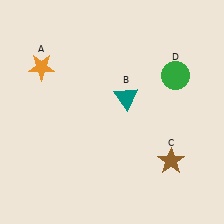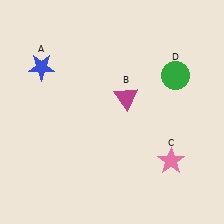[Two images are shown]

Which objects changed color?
A changed from orange to blue. B changed from teal to magenta. C changed from brown to pink.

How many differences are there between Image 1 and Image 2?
There are 3 differences between the two images.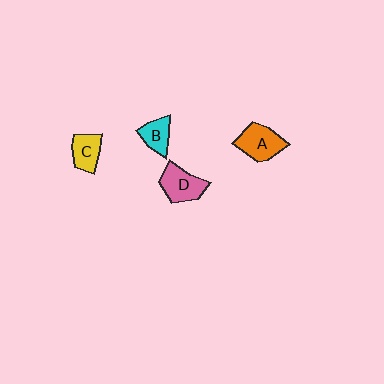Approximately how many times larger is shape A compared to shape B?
Approximately 1.5 times.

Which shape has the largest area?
Shape A (orange).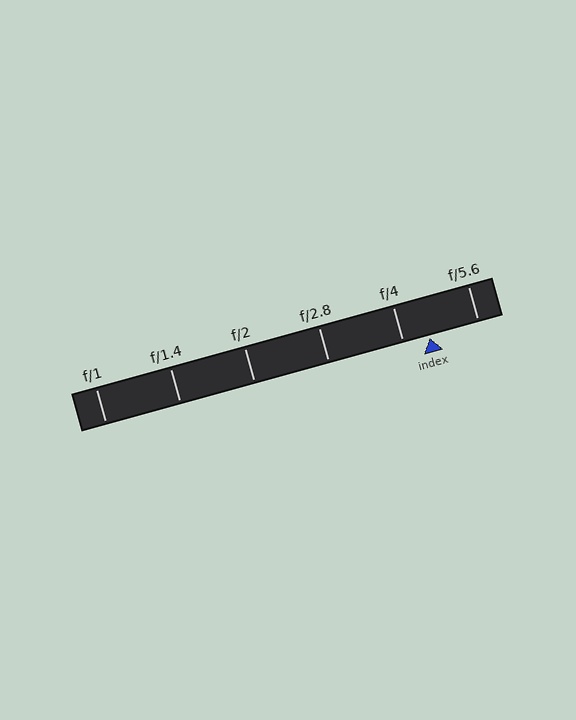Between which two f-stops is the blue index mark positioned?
The index mark is between f/4 and f/5.6.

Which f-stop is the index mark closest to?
The index mark is closest to f/4.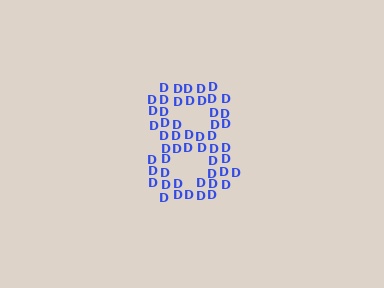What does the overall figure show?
The overall figure shows the digit 8.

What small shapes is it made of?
It is made of small letter D's.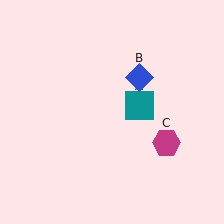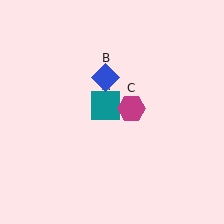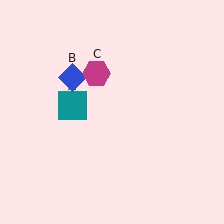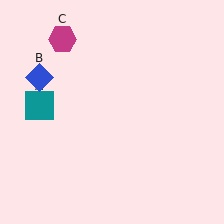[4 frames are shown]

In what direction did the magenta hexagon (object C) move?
The magenta hexagon (object C) moved up and to the left.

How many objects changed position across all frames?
3 objects changed position: teal square (object A), blue diamond (object B), magenta hexagon (object C).